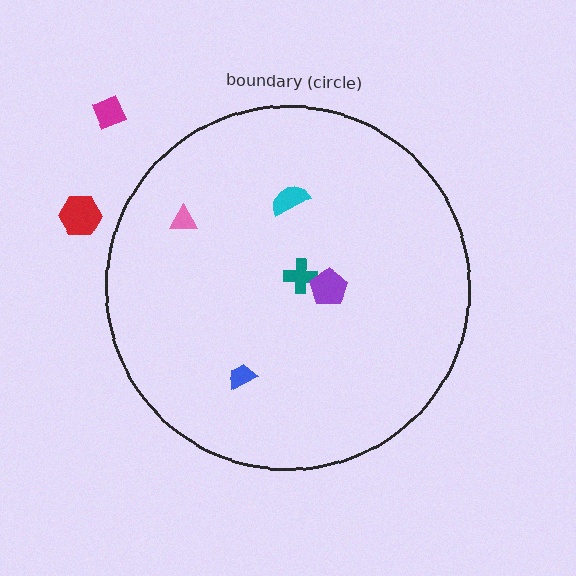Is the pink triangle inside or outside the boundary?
Inside.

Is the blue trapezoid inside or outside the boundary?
Inside.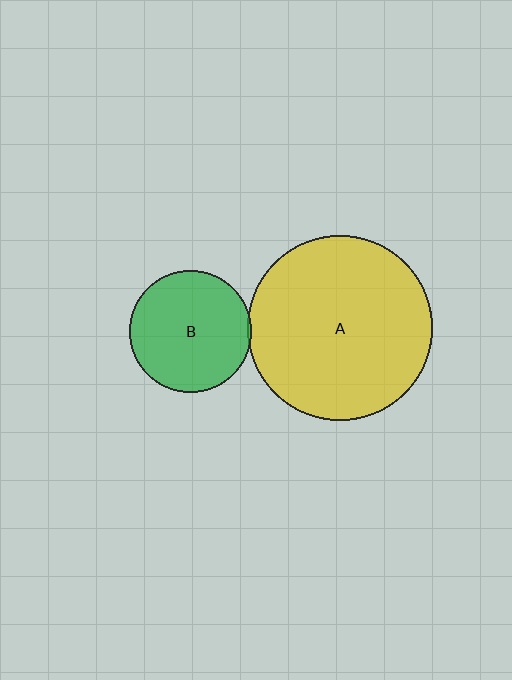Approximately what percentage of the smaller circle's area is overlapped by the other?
Approximately 5%.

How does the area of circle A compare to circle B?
Approximately 2.3 times.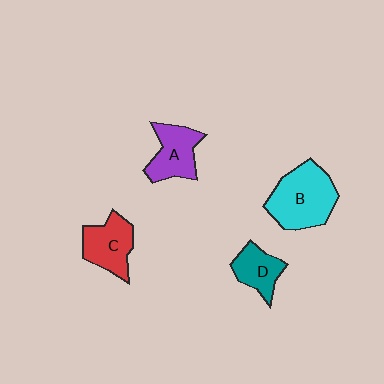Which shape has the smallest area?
Shape D (teal).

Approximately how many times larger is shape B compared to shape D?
Approximately 1.9 times.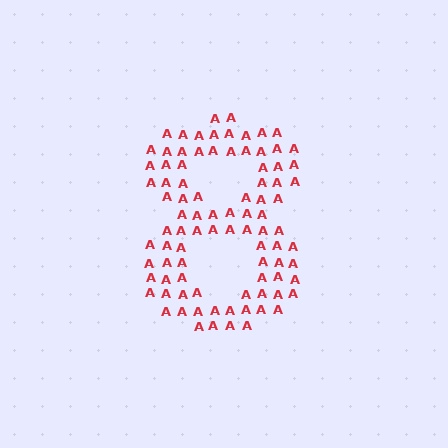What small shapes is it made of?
It is made of small letter A's.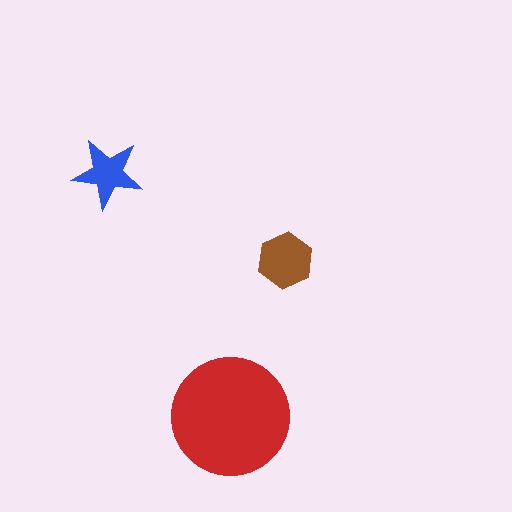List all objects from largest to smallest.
The red circle, the brown hexagon, the blue star.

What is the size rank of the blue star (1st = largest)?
3rd.